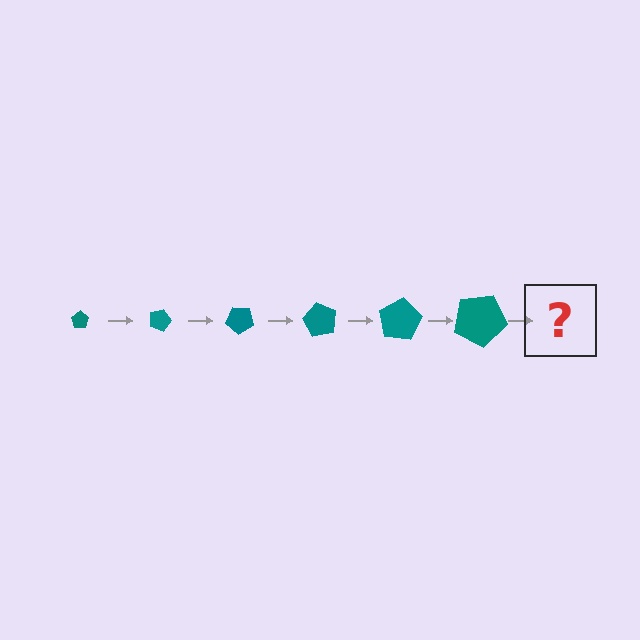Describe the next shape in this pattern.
It should be a pentagon, larger than the previous one and rotated 120 degrees from the start.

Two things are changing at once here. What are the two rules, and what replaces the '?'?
The two rules are that the pentagon grows larger each step and it rotates 20 degrees each step. The '?' should be a pentagon, larger than the previous one and rotated 120 degrees from the start.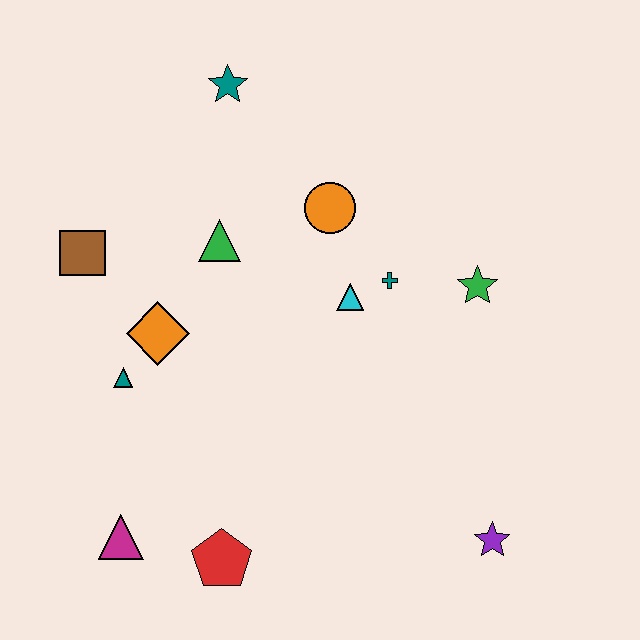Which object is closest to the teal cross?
The cyan triangle is closest to the teal cross.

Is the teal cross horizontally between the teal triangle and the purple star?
Yes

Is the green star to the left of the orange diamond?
No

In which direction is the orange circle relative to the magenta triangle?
The orange circle is above the magenta triangle.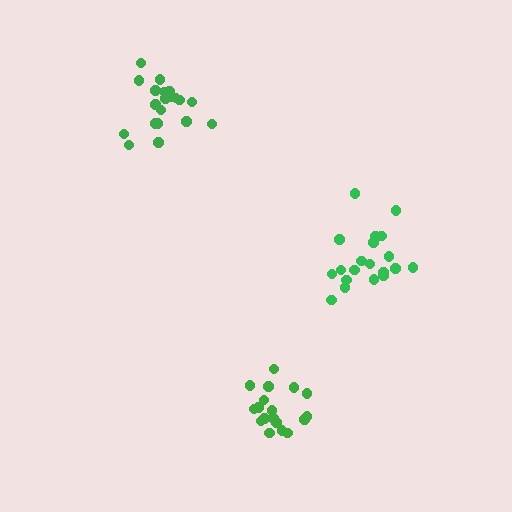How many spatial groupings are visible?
There are 3 spatial groupings.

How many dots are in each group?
Group 1: 19 dots, Group 2: 20 dots, Group 3: 20 dots (59 total).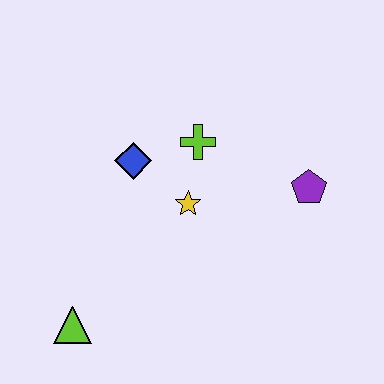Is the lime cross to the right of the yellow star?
Yes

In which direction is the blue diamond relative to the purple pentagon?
The blue diamond is to the left of the purple pentagon.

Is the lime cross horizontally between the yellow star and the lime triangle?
No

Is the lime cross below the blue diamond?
No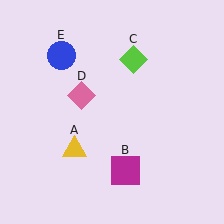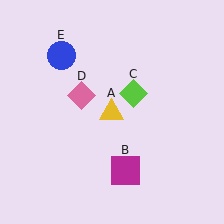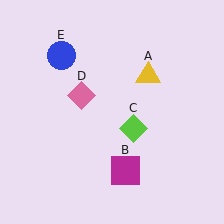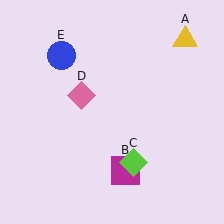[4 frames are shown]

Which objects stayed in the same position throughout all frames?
Magenta square (object B) and pink diamond (object D) and blue circle (object E) remained stationary.